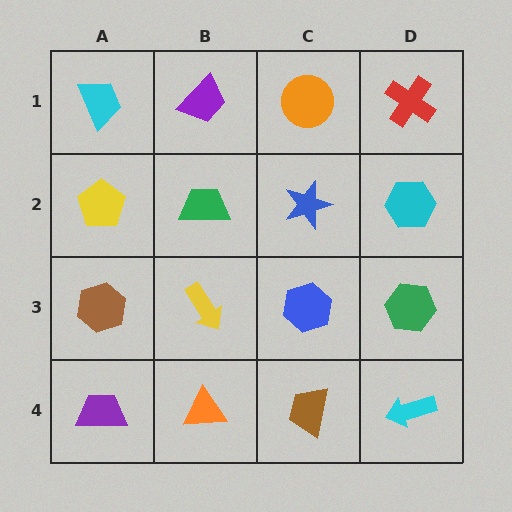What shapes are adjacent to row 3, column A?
A yellow pentagon (row 2, column A), a purple trapezoid (row 4, column A), a yellow arrow (row 3, column B).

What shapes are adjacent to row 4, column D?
A green hexagon (row 3, column D), a brown trapezoid (row 4, column C).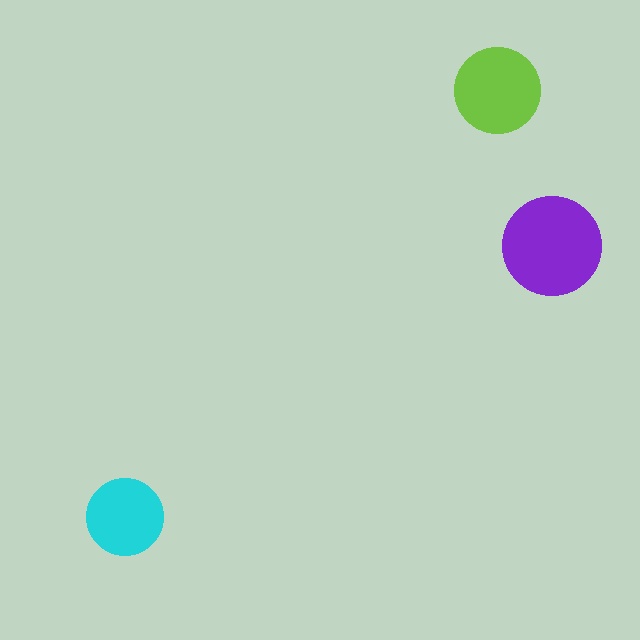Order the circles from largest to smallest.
the purple one, the lime one, the cyan one.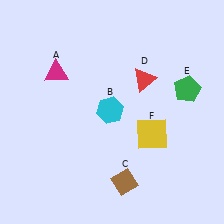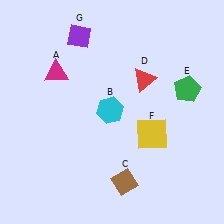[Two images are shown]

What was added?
A purple diamond (G) was added in Image 2.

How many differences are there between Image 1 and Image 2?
There is 1 difference between the two images.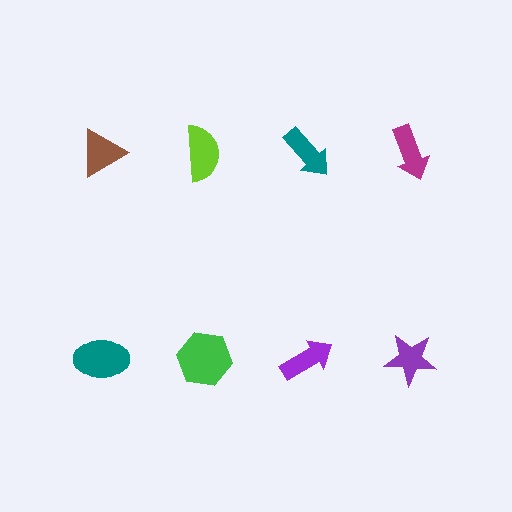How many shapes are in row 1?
4 shapes.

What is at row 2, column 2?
A green hexagon.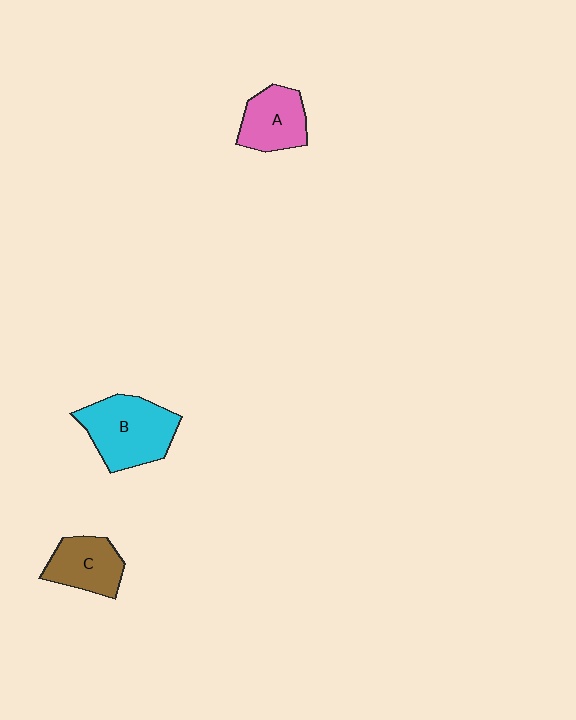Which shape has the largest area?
Shape B (cyan).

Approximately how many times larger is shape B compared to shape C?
Approximately 1.5 times.